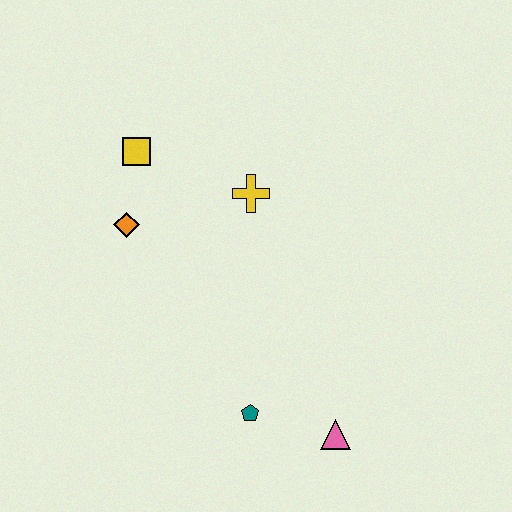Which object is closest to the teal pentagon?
The pink triangle is closest to the teal pentagon.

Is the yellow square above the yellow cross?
Yes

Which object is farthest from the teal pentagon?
The yellow square is farthest from the teal pentagon.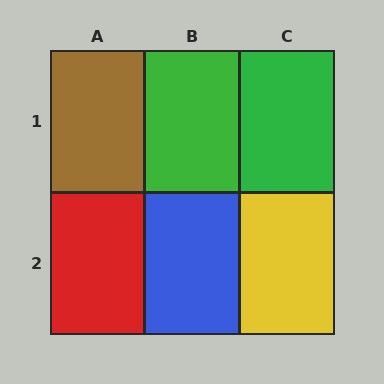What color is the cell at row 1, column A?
Brown.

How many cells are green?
2 cells are green.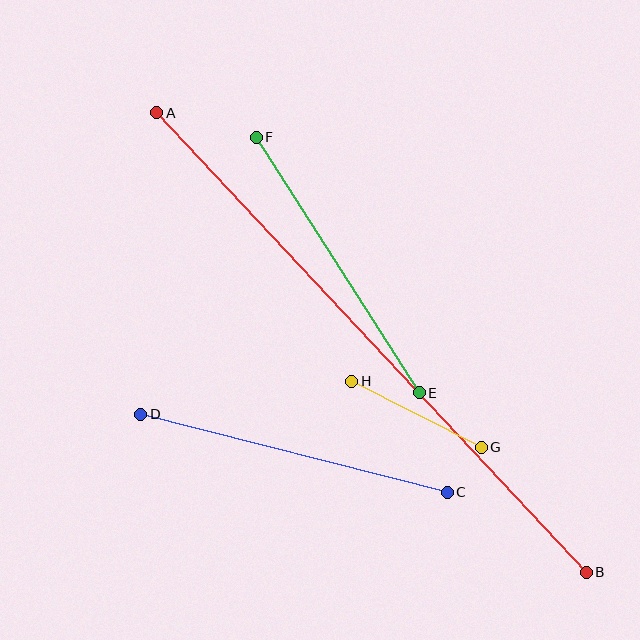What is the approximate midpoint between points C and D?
The midpoint is at approximately (294, 453) pixels.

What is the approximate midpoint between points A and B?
The midpoint is at approximately (371, 343) pixels.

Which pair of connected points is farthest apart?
Points A and B are farthest apart.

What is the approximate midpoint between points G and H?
The midpoint is at approximately (416, 414) pixels.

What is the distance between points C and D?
The distance is approximately 316 pixels.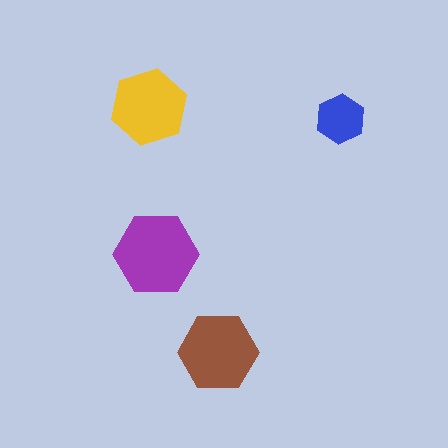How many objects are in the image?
There are 4 objects in the image.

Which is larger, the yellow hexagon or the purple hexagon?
The purple one.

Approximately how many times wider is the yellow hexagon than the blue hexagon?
About 1.5 times wider.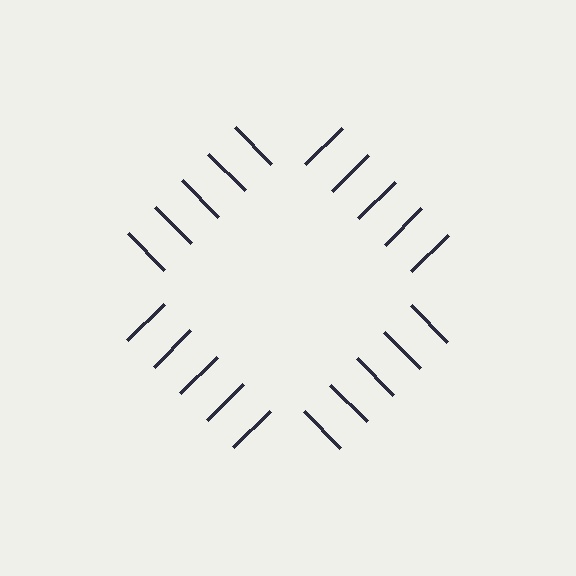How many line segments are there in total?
20 — 5 along each of the 4 edges.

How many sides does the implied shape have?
4 sides — the line-ends trace a square.